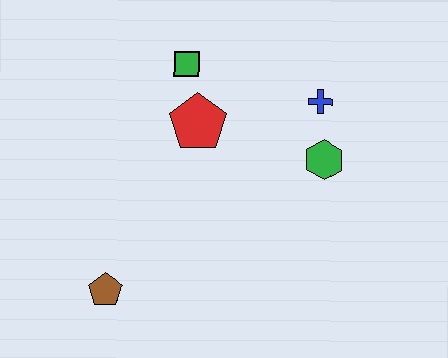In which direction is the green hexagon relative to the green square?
The green hexagon is to the right of the green square.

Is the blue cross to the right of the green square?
Yes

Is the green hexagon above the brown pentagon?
Yes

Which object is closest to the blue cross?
The green hexagon is closest to the blue cross.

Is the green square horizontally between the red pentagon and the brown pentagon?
Yes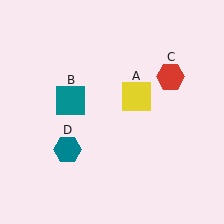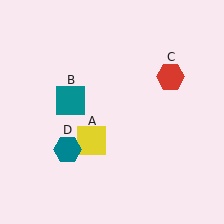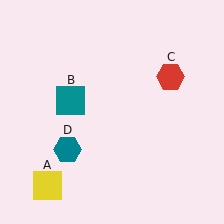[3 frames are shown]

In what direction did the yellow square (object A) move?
The yellow square (object A) moved down and to the left.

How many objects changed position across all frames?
1 object changed position: yellow square (object A).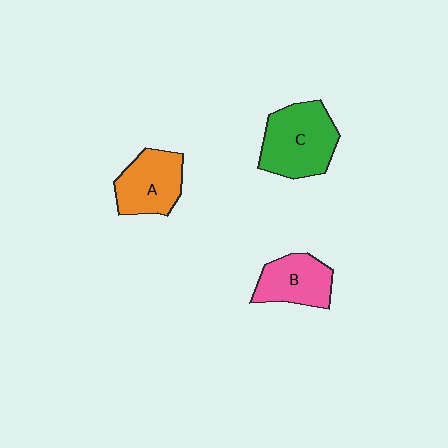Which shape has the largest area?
Shape C (green).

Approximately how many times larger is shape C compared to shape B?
Approximately 1.4 times.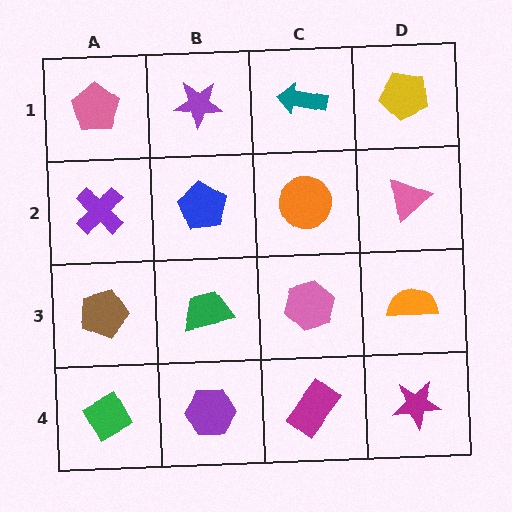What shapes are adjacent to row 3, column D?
A pink triangle (row 2, column D), a magenta star (row 4, column D), a pink hexagon (row 3, column C).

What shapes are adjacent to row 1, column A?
A purple cross (row 2, column A), a purple star (row 1, column B).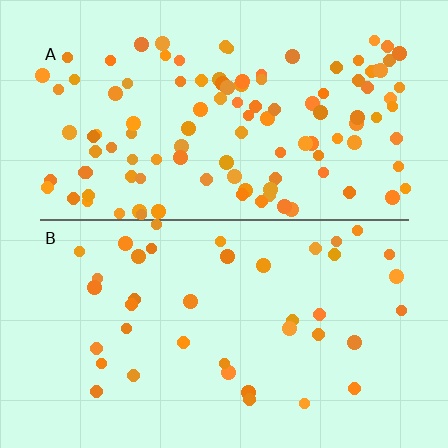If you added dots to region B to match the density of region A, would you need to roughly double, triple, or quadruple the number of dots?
Approximately triple.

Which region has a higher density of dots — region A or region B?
A (the top).